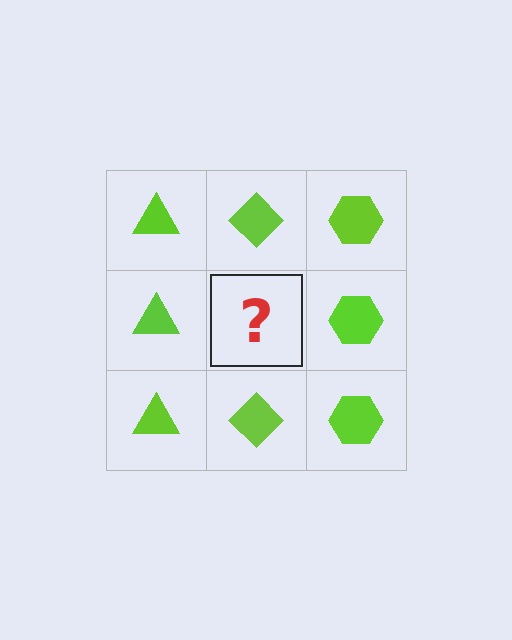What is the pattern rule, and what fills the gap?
The rule is that each column has a consistent shape. The gap should be filled with a lime diamond.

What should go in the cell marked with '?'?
The missing cell should contain a lime diamond.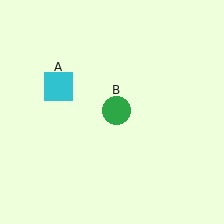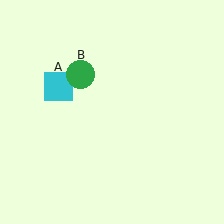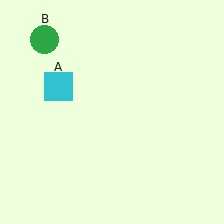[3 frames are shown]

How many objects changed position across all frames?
1 object changed position: green circle (object B).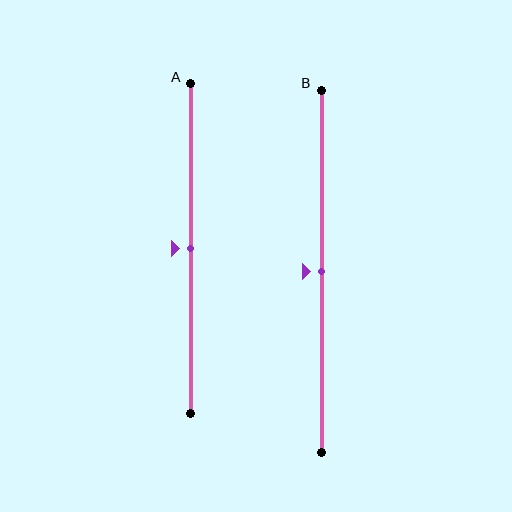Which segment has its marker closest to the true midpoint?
Segment A has its marker closest to the true midpoint.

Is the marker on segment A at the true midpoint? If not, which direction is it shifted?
Yes, the marker on segment A is at the true midpoint.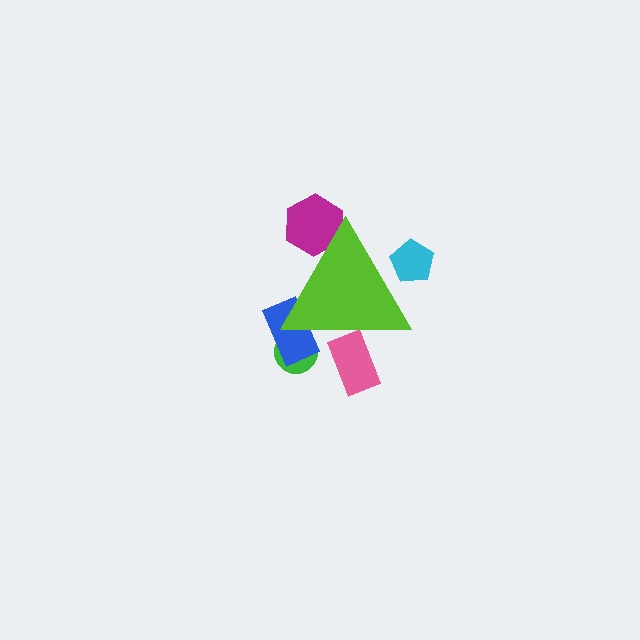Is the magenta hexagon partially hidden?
Yes, the magenta hexagon is partially hidden behind the lime triangle.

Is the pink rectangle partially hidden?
Yes, the pink rectangle is partially hidden behind the lime triangle.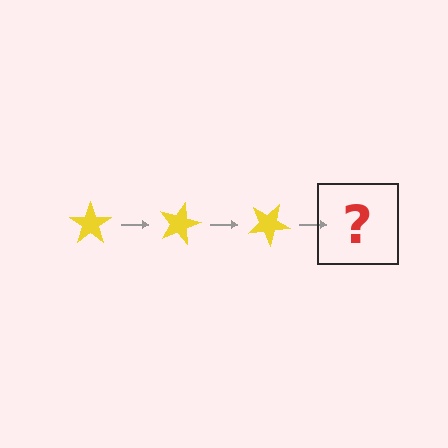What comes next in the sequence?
The next element should be a yellow star rotated 45 degrees.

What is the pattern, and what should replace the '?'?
The pattern is that the star rotates 15 degrees each step. The '?' should be a yellow star rotated 45 degrees.